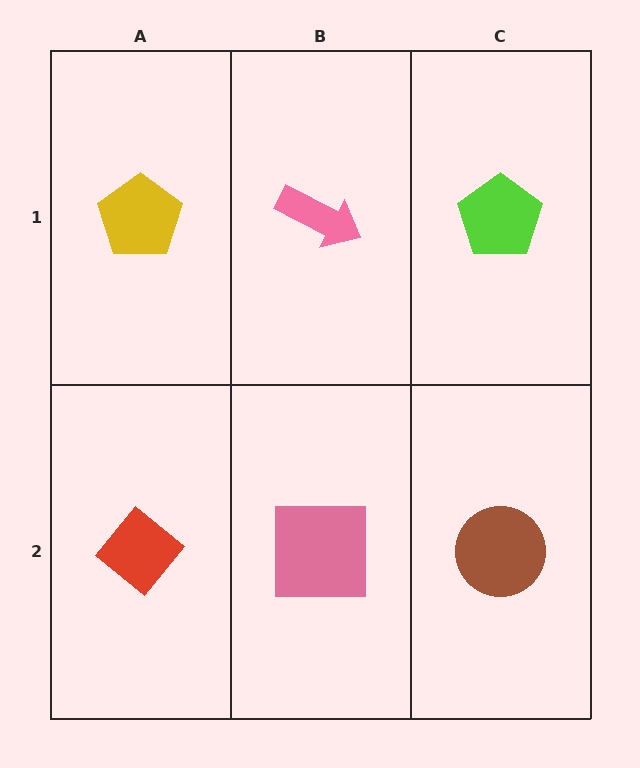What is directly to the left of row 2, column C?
A pink square.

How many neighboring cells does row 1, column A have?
2.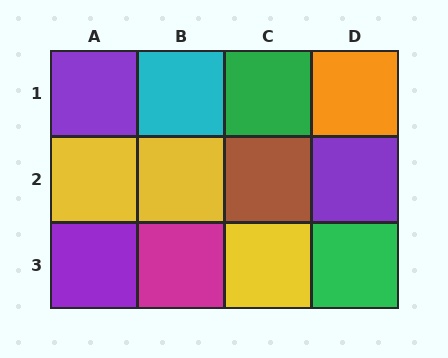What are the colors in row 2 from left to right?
Yellow, yellow, brown, purple.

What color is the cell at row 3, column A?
Purple.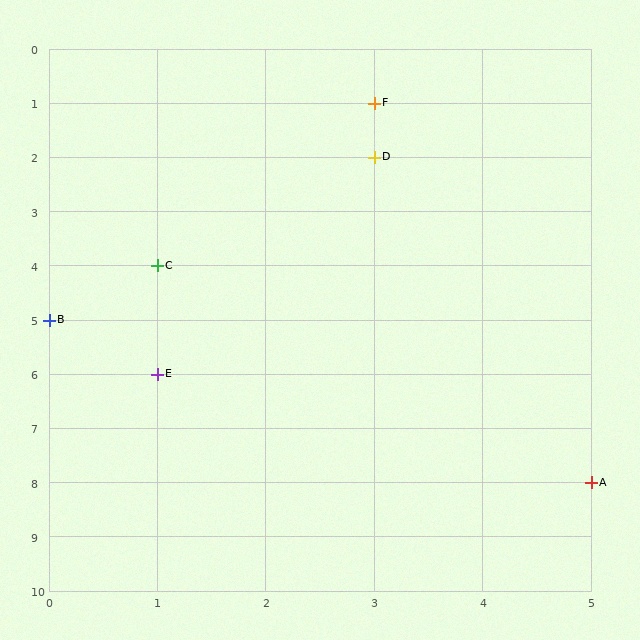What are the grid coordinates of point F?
Point F is at grid coordinates (3, 1).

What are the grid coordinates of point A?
Point A is at grid coordinates (5, 8).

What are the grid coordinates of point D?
Point D is at grid coordinates (3, 2).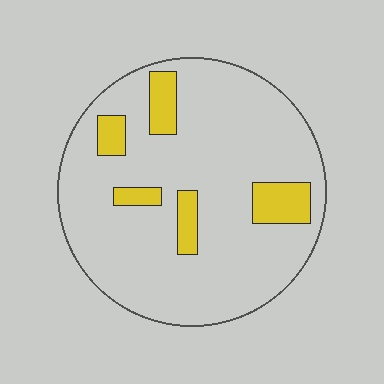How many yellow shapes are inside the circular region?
5.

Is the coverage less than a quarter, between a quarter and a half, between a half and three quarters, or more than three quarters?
Less than a quarter.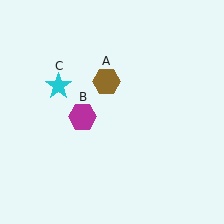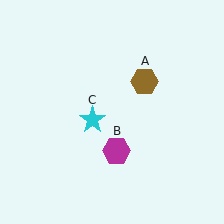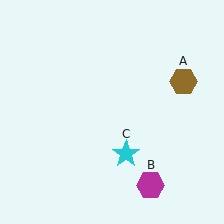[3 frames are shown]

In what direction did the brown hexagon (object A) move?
The brown hexagon (object A) moved right.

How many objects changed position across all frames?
3 objects changed position: brown hexagon (object A), magenta hexagon (object B), cyan star (object C).